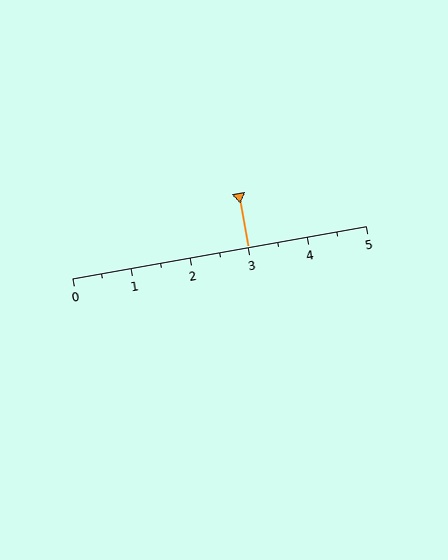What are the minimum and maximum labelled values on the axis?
The axis runs from 0 to 5.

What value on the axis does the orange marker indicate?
The marker indicates approximately 3.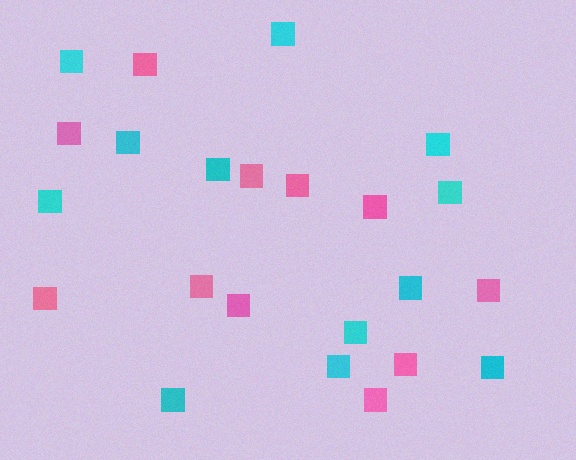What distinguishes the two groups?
There are 2 groups: one group of pink squares (11) and one group of cyan squares (12).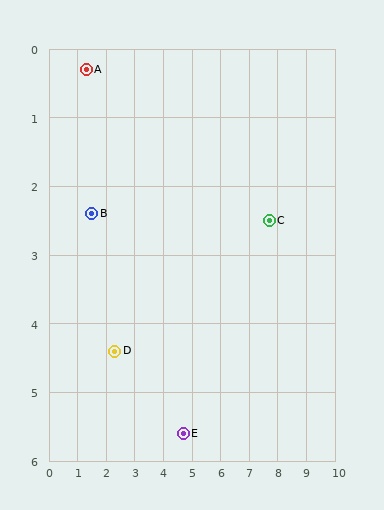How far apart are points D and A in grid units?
Points D and A are about 4.2 grid units apart.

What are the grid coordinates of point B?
Point B is at approximately (1.5, 2.4).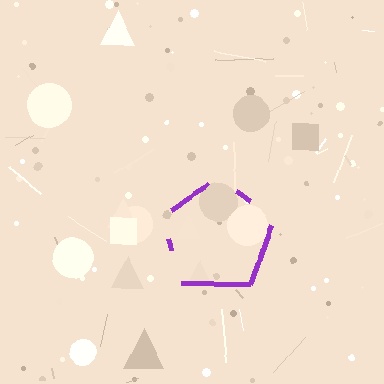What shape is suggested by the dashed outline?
The dashed outline suggests a pentagon.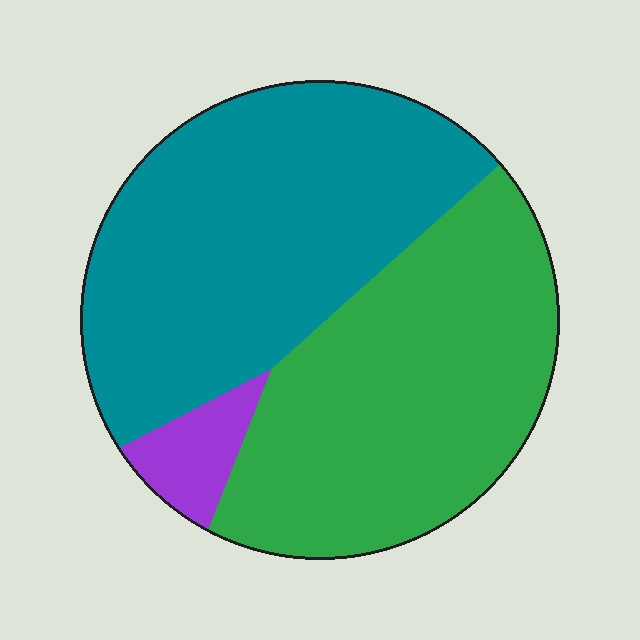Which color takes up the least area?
Purple, at roughly 5%.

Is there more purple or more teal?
Teal.